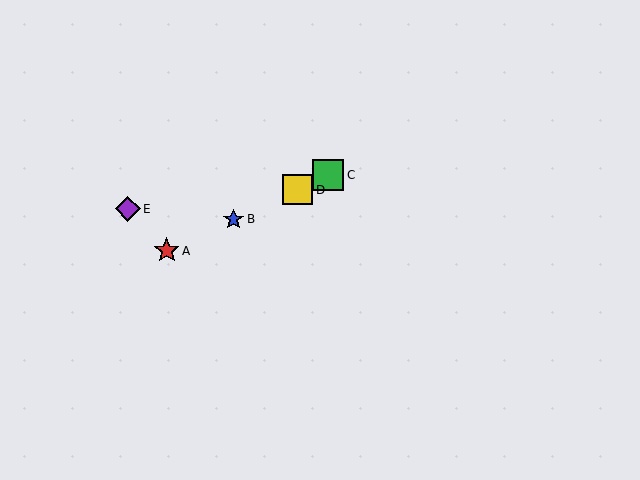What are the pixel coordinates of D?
Object D is at (297, 190).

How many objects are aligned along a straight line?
4 objects (A, B, C, D) are aligned along a straight line.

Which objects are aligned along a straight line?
Objects A, B, C, D are aligned along a straight line.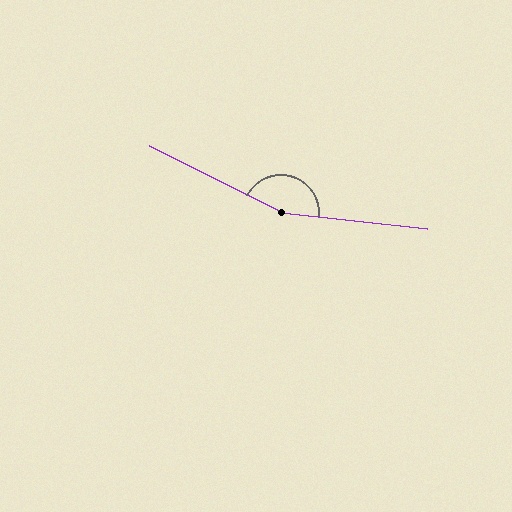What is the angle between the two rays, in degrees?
Approximately 159 degrees.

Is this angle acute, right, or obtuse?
It is obtuse.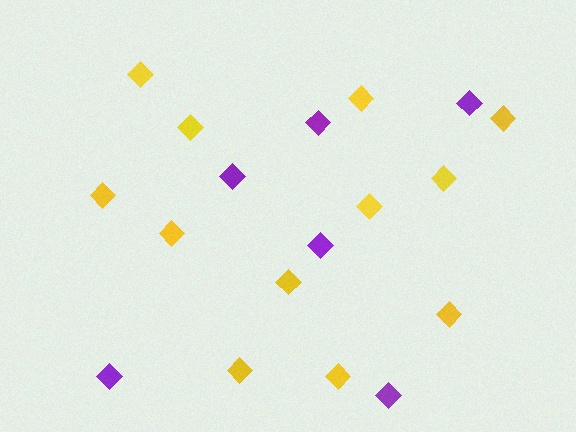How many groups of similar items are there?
There are 2 groups: one group of yellow diamonds (12) and one group of purple diamonds (6).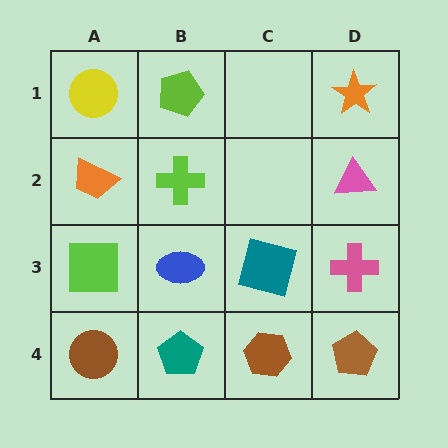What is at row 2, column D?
A pink triangle.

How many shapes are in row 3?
4 shapes.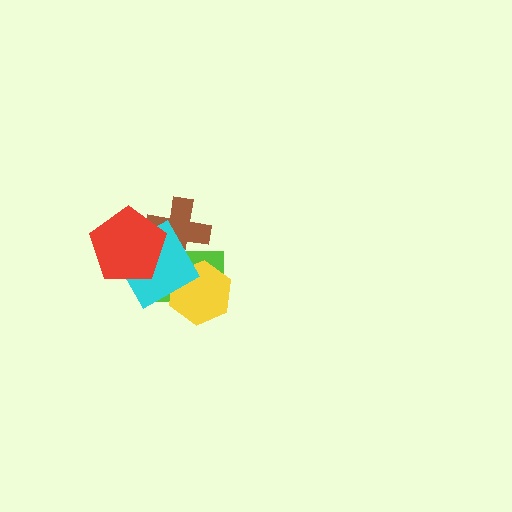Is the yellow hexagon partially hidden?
Yes, it is partially covered by another shape.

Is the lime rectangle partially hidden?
Yes, it is partially covered by another shape.